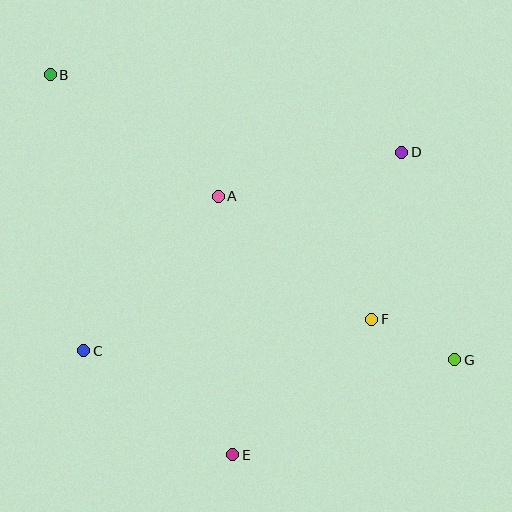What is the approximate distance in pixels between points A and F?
The distance between A and F is approximately 197 pixels.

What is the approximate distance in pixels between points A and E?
The distance between A and E is approximately 259 pixels.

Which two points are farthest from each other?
Points B and G are farthest from each other.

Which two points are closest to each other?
Points F and G are closest to each other.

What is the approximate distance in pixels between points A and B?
The distance between A and B is approximately 208 pixels.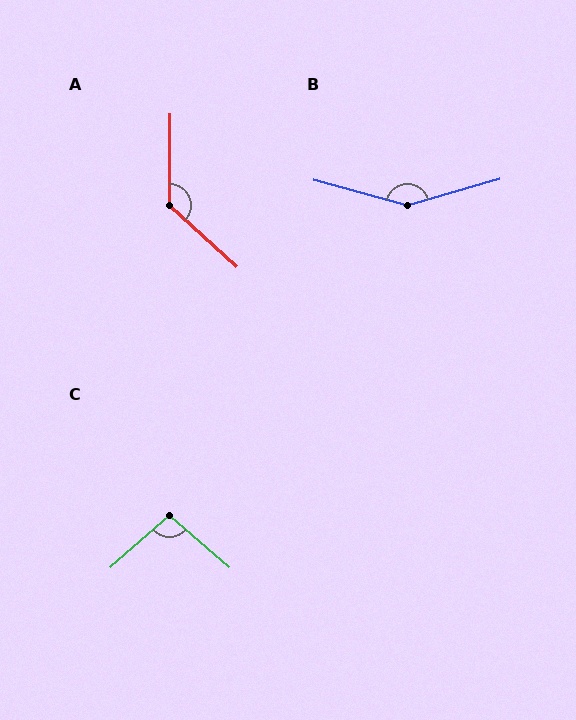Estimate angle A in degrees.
Approximately 132 degrees.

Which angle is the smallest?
C, at approximately 98 degrees.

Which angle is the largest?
B, at approximately 149 degrees.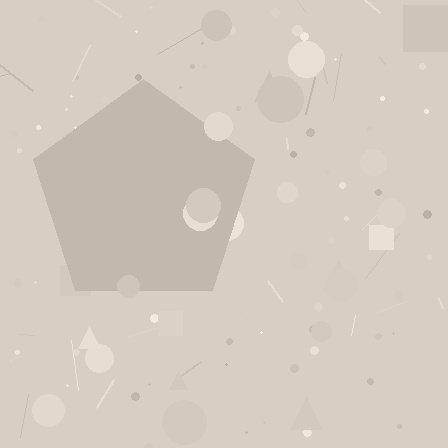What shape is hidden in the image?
A pentagon is hidden in the image.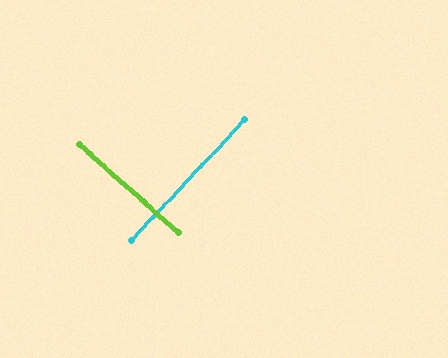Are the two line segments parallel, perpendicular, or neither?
Perpendicular — they meet at approximately 88°.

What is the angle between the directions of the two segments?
Approximately 88 degrees.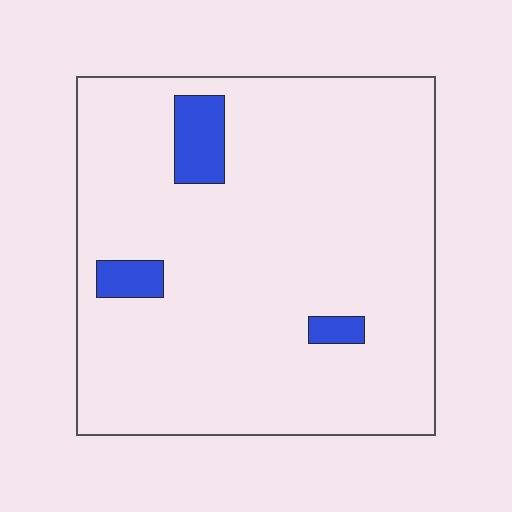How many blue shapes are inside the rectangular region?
3.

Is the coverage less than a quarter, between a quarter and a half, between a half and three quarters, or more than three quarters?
Less than a quarter.